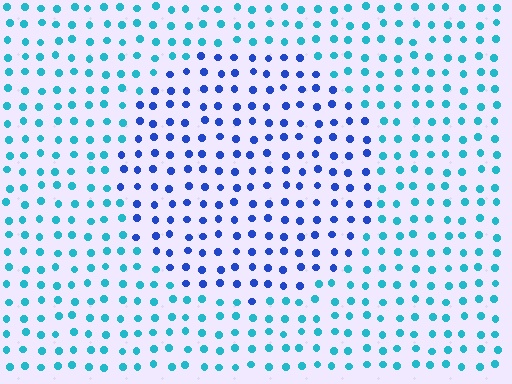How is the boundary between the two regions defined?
The boundary is defined purely by a slight shift in hue (about 42 degrees). Spacing, size, and orientation are identical on both sides.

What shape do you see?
I see a circle.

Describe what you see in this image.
The image is filled with small cyan elements in a uniform arrangement. A circle-shaped region is visible where the elements are tinted to a slightly different hue, forming a subtle color boundary.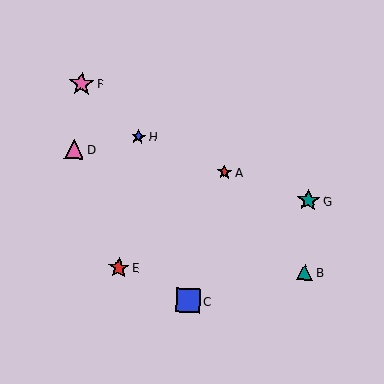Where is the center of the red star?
The center of the red star is at (224, 172).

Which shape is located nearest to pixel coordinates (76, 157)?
The pink triangle (labeled D) at (74, 149) is nearest to that location.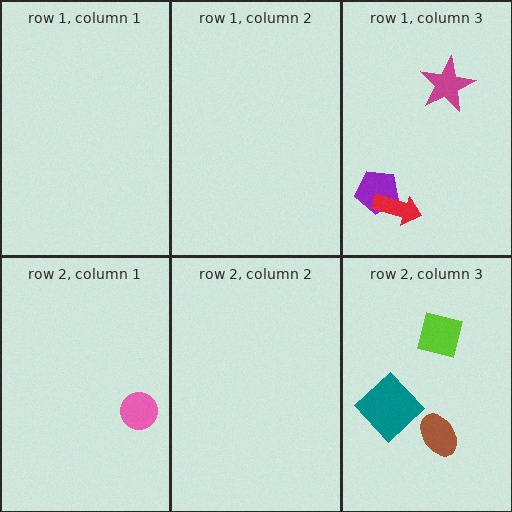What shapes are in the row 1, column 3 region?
The magenta star, the purple pentagon, the red arrow.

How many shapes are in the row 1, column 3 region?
3.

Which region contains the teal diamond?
The row 2, column 3 region.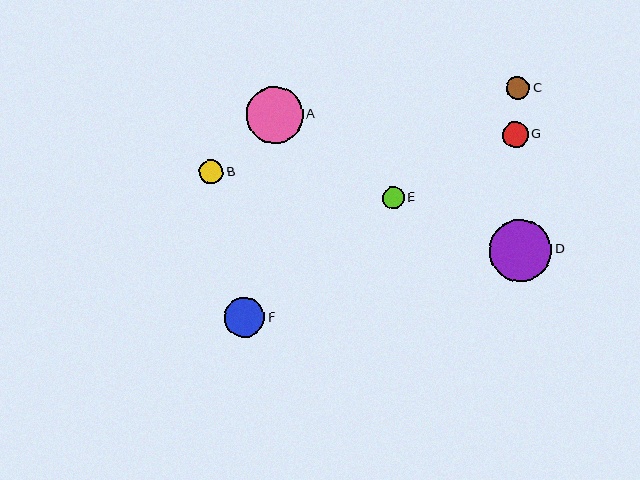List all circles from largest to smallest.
From largest to smallest: D, A, F, G, B, C, E.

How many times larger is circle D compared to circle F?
Circle D is approximately 1.5 times the size of circle F.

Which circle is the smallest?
Circle E is the smallest with a size of approximately 22 pixels.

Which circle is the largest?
Circle D is the largest with a size of approximately 62 pixels.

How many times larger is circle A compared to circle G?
Circle A is approximately 2.2 times the size of circle G.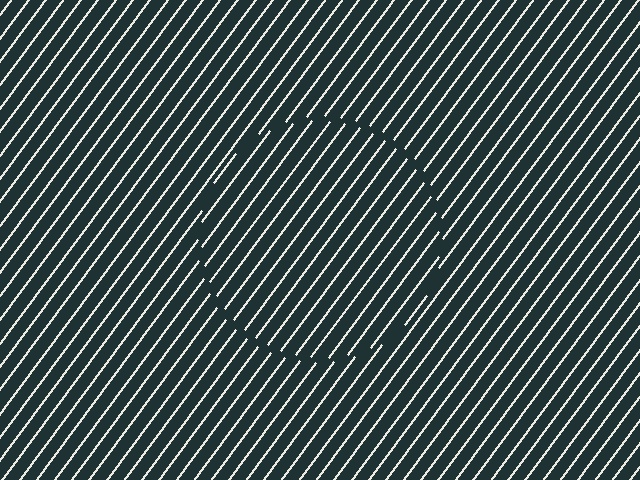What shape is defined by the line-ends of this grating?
An illusory circle. The interior of the shape contains the same grating, shifted by half a period — the contour is defined by the phase discontinuity where line-ends from the inner and outer gratings abut.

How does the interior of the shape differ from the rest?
The interior of the shape contains the same grating, shifted by half a period — the contour is defined by the phase discontinuity where line-ends from the inner and outer gratings abut.